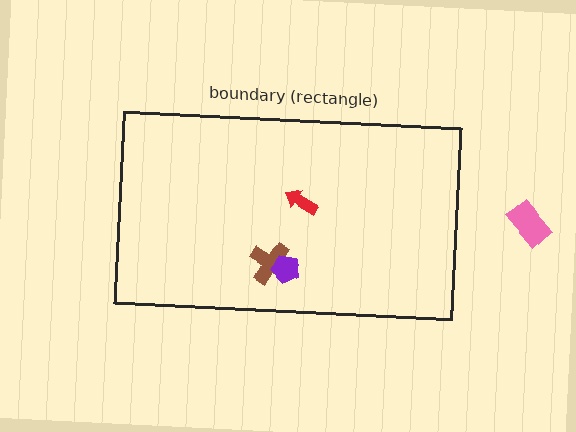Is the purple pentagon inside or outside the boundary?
Inside.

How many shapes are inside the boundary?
3 inside, 1 outside.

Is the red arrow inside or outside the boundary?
Inside.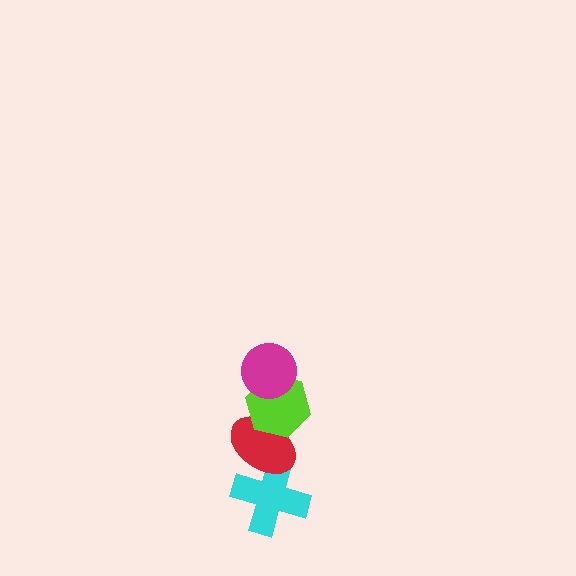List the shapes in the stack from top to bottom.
From top to bottom: the magenta circle, the lime hexagon, the red ellipse, the cyan cross.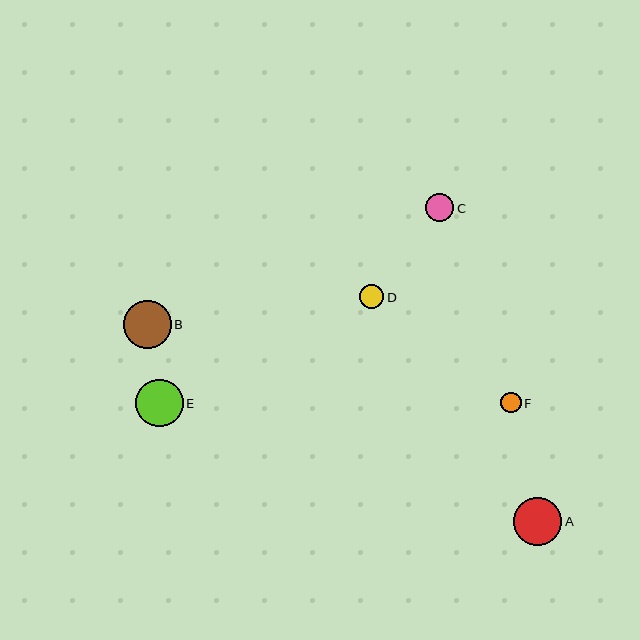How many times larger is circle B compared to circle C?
Circle B is approximately 1.7 times the size of circle C.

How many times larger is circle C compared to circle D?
Circle C is approximately 1.2 times the size of circle D.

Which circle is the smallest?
Circle F is the smallest with a size of approximately 20 pixels.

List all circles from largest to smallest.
From largest to smallest: A, B, E, C, D, F.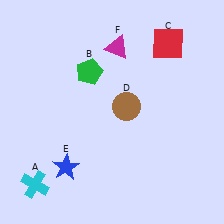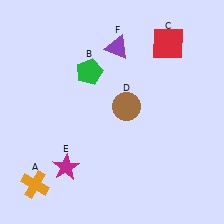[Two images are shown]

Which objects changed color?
A changed from cyan to orange. E changed from blue to magenta. F changed from magenta to purple.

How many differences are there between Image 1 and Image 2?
There are 3 differences between the two images.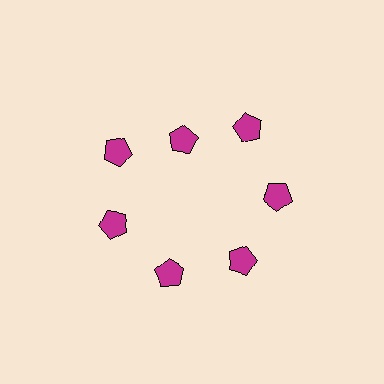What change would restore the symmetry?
The symmetry would be restored by moving it outward, back onto the ring so that all 7 pentagons sit at equal angles and equal distance from the center.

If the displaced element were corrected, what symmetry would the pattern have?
It would have 7-fold rotational symmetry — the pattern would map onto itself every 51 degrees.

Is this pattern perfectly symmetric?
No. The 7 magenta pentagons are arranged in a ring, but one element near the 12 o'clock position is pulled inward toward the center, breaking the 7-fold rotational symmetry.